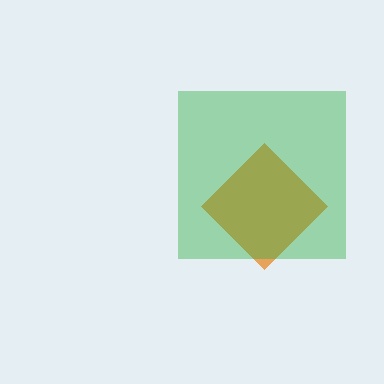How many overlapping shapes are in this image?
There are 2 overlapping shapes in the image.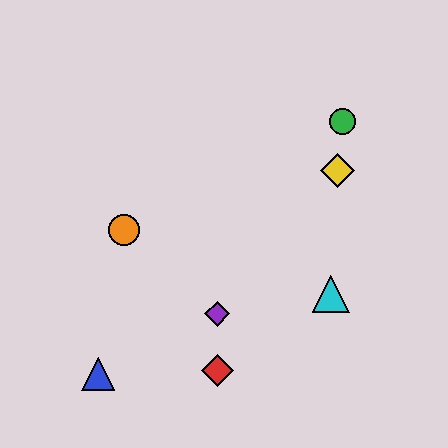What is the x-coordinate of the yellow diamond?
The yellow diamond is at x≈338.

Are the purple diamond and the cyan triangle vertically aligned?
No, the purple diamond is at x≈217 and the cyan triangle is at x≈331.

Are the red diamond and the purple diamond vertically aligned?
Yes, both are at x≈217.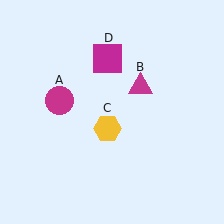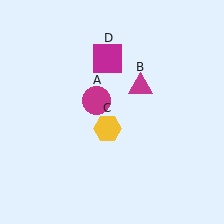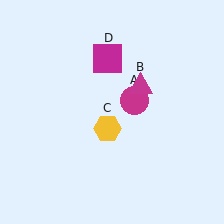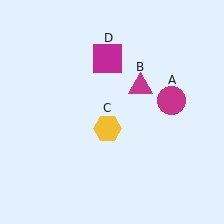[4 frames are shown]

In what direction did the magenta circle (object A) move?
The magenta circle (object A) moved right.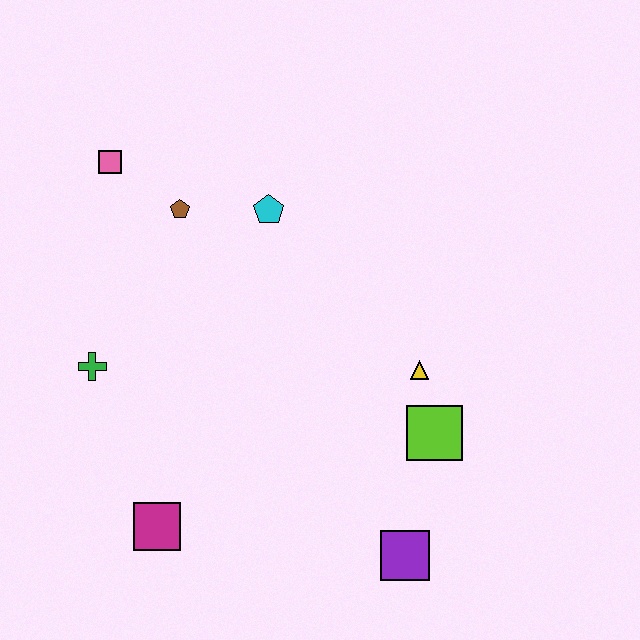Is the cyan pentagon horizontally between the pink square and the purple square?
Yes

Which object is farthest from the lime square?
The pink square is farthest from the lime square.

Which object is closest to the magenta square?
The green cross is closest to the magenta square.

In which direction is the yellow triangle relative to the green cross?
The yellow triangle is to the right of the green cross.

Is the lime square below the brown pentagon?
Yes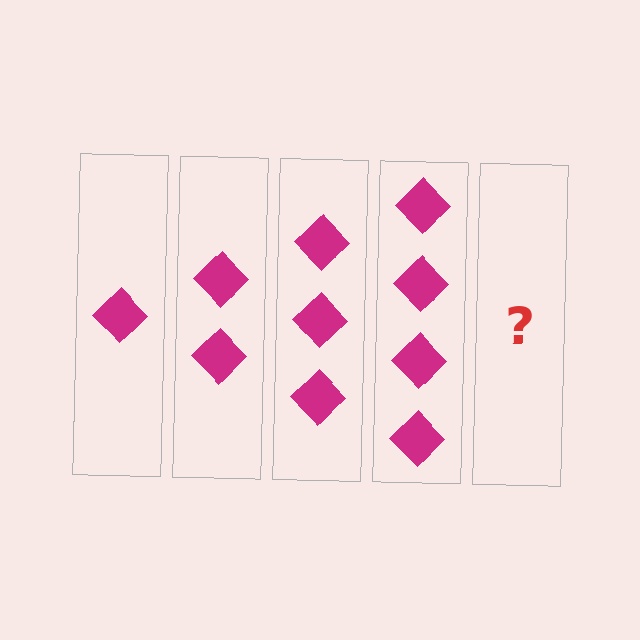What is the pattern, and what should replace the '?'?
The pattern is that each step adds one more diamond. The '?' should be 5 diamonds.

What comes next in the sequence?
The next element should be 5 diamonds.